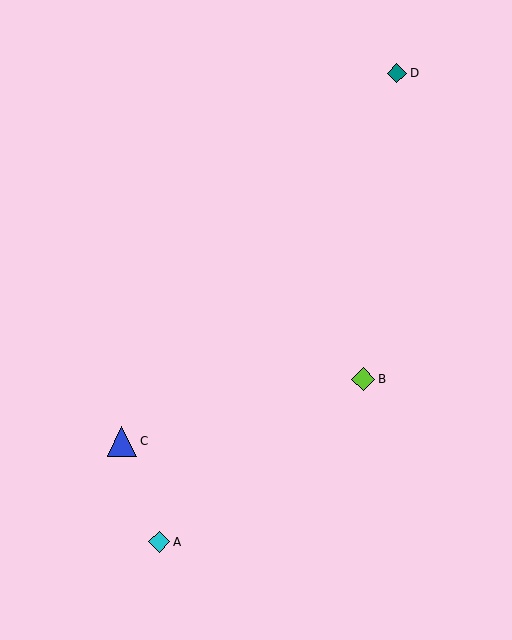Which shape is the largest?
The blue triangle (labeled C) is the largest.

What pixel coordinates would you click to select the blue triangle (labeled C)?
Click at (122, 441) to select the blue triangle C.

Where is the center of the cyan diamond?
The center of the cyan diamond is at (159, 542).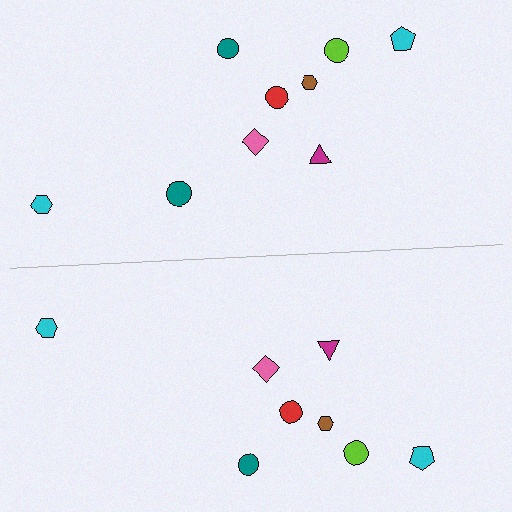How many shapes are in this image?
There are 17 shapes in this image.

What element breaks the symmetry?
A teal circle is missing from the bottom side.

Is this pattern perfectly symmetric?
No, the pattern is not perfectly symmetric. A teal circle is missing from the bottom side.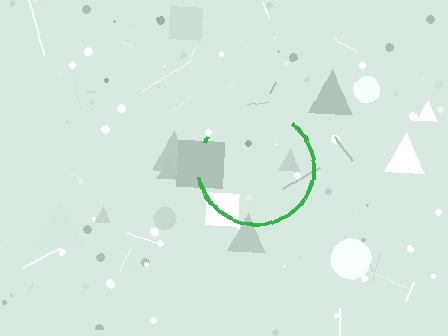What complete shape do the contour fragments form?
The contour fragments form a circle.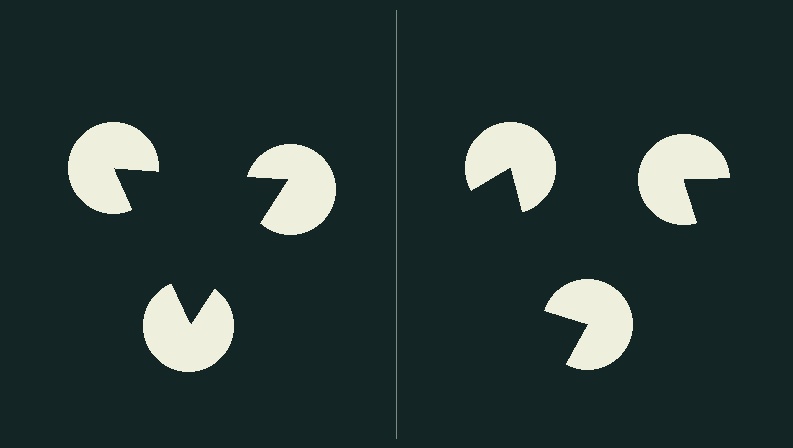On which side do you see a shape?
An illusory triangle appears on the left side. On the right side the wedge cuts are rotated, so no coherent shape forms.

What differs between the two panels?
The pac-man discs are positioned identically on both sides; only the wedge orientations differ. On the left they align to a triangle; on the right they are misaligned.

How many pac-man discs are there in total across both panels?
6 — 3 on each side.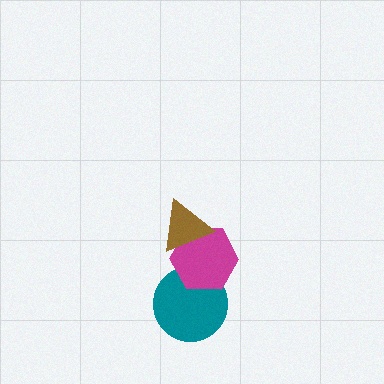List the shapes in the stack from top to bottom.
From top to bottom: the brown triangle, the magenta hexagon, the teal circle.